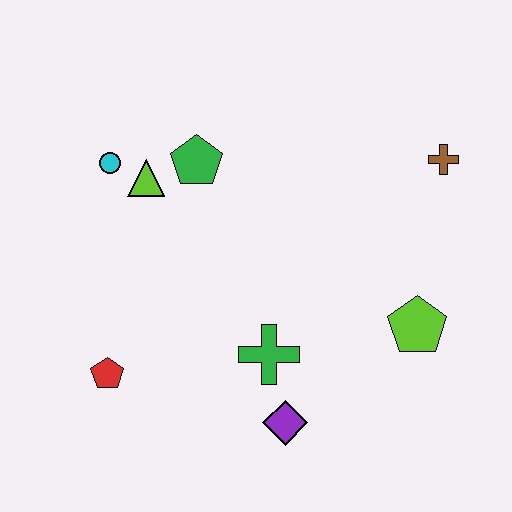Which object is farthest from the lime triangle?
The lime pentagon is farthest from the lime triangle.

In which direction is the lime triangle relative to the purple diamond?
The lime triangle is above the purple diamond.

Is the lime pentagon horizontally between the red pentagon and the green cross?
No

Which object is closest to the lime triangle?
The cyan circle is closest to the lime triangle.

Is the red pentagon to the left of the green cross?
Yes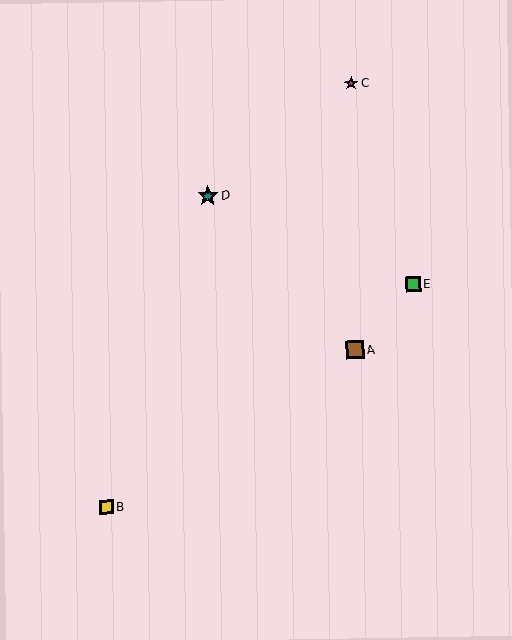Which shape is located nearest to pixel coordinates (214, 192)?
The teal star (labeled D) at (208, 196) is nearest to that location.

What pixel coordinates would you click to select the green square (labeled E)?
Click at (413, 284) to select the green square E.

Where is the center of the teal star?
The center of the teal star is at (208, 196).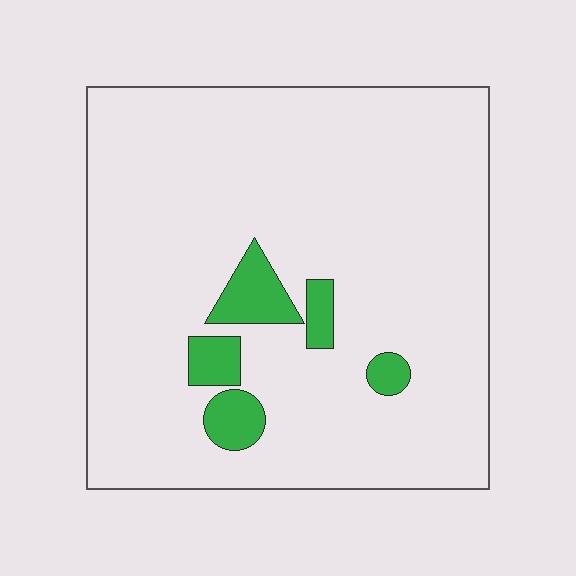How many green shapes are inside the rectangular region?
5.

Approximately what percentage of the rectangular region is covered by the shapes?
Approximately 10%.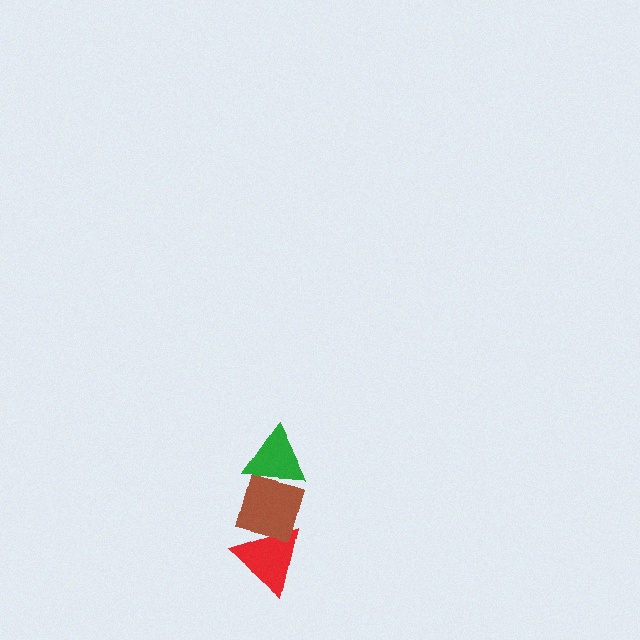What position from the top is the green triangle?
The green triangle is 1st from the top.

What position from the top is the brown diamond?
The brown diamond is 2nd from the top.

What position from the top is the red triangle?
The red triangle is 3rd from the top.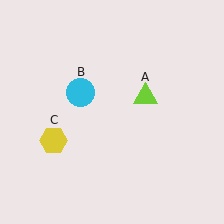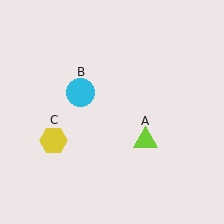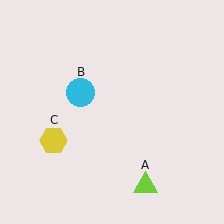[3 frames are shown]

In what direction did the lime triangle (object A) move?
The lime triangle (object A) moved down.